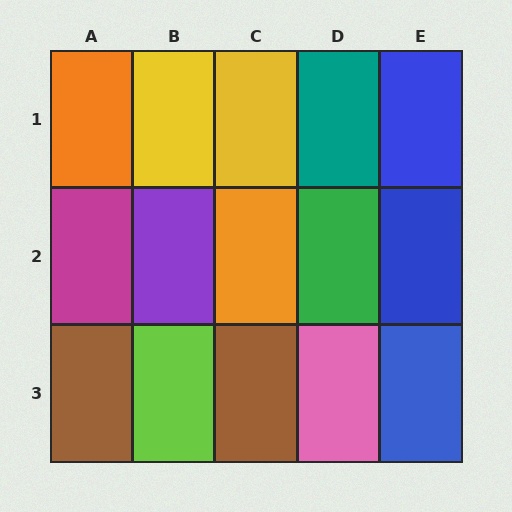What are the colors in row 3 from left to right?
Brown, lime, brown, pink, blue.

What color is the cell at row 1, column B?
Yellow.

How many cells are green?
1 cell is green.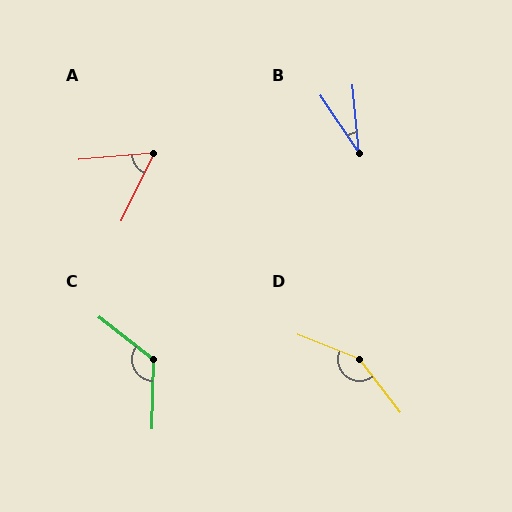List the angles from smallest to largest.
B (29°), A (59°), C (126°), D (150°).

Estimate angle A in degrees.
Approximately 59 degrees.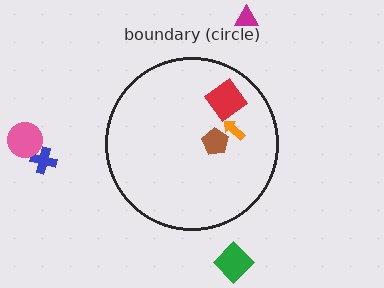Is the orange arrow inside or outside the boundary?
Inside.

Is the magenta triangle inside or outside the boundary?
Outside.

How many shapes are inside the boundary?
3 inside, 4 outside.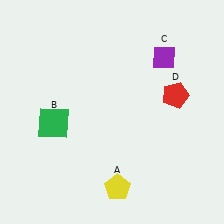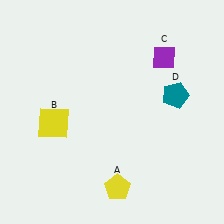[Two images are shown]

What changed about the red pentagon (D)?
In Image 1, D is red. In Image 2, it changed to teal.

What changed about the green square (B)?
In Image 1, B is green. In Image 2, it changed to yellow.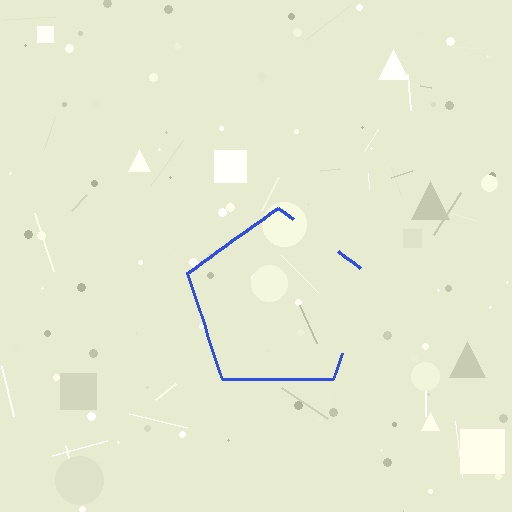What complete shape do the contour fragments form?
The contour fragments form a pentagon.